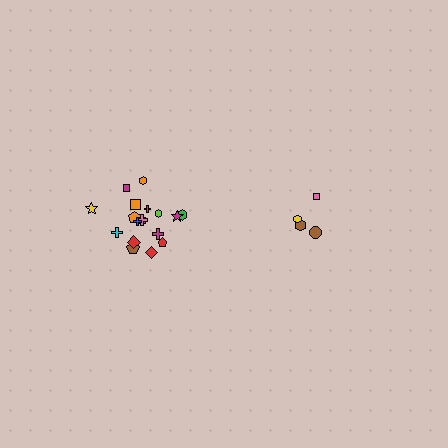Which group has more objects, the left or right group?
The left group.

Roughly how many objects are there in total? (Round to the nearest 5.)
Roughly 20 objects in total.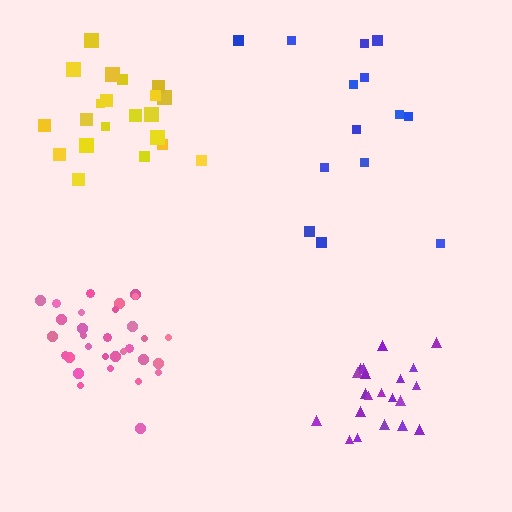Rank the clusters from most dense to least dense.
purple, pink, yellow, blue.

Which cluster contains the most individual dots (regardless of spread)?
Pink (31).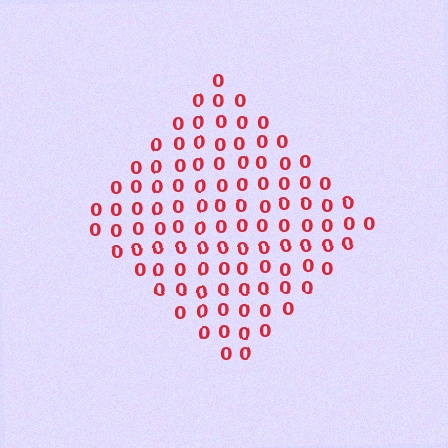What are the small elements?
The small elements are digit 0's.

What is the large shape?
The large shape is a diamond.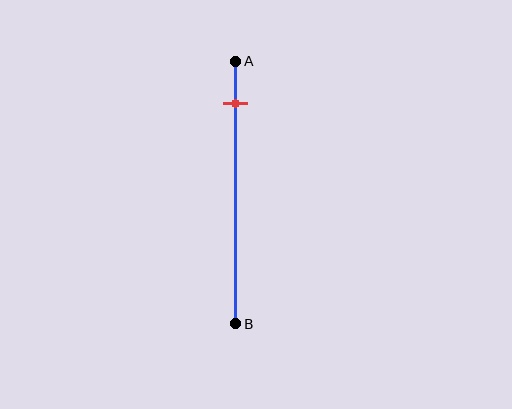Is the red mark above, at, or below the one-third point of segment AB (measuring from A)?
The red mark is above the one-third point of segment AB.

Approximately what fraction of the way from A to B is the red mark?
The red mark is approximately 15% of the way from A to B.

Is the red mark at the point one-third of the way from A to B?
No, the mark is at about 15% from A, not at the 33% one-third point.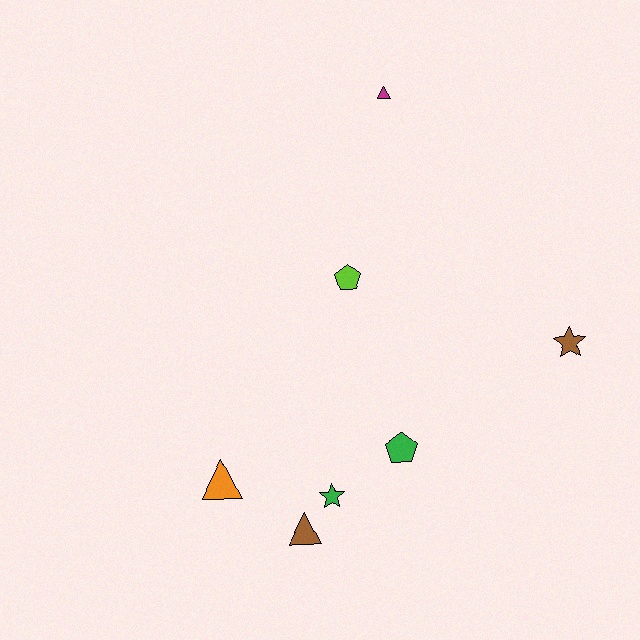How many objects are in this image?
There are 7 objects.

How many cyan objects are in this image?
There are no cyan objects.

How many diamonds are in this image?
There are no diamonds.